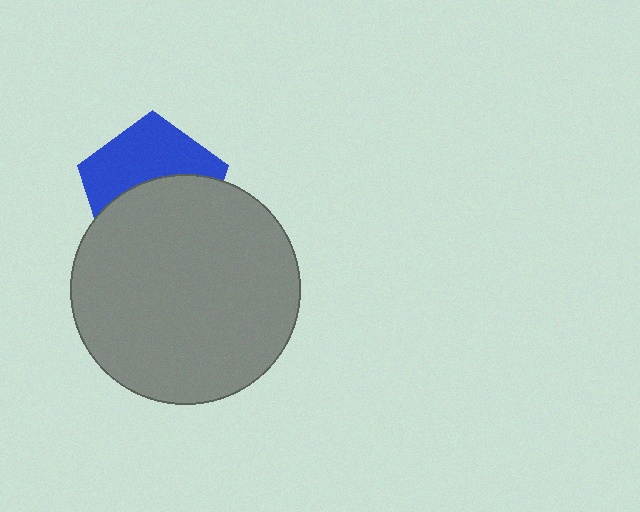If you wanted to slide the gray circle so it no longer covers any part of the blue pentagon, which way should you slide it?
Slide it down — that is the most direct way to separate the two shapes.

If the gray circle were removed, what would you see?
You would see the complete blue pentagon.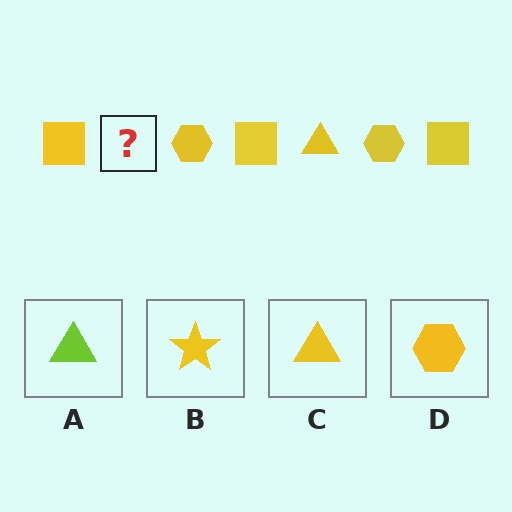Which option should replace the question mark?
Option C.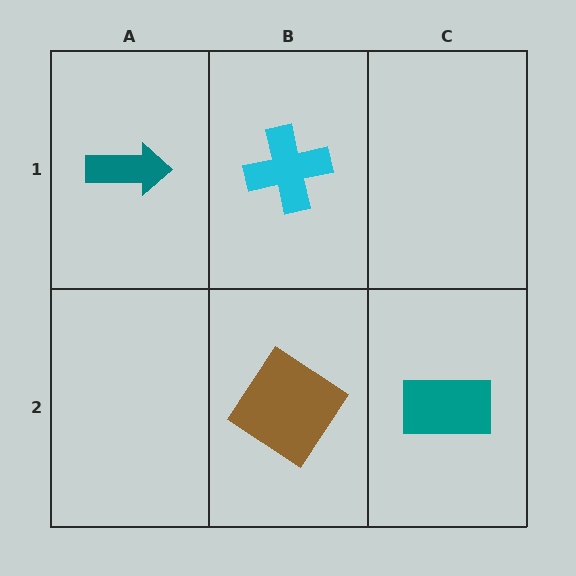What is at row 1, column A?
A teal arrow.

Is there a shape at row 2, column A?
No, that cell is empty.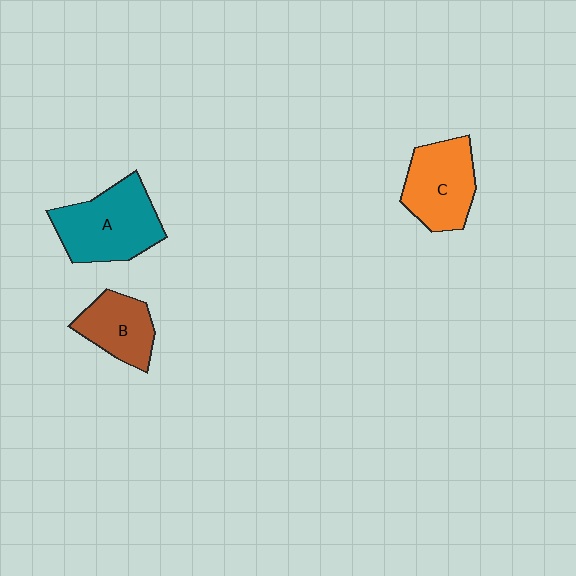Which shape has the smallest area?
Shape B (brown).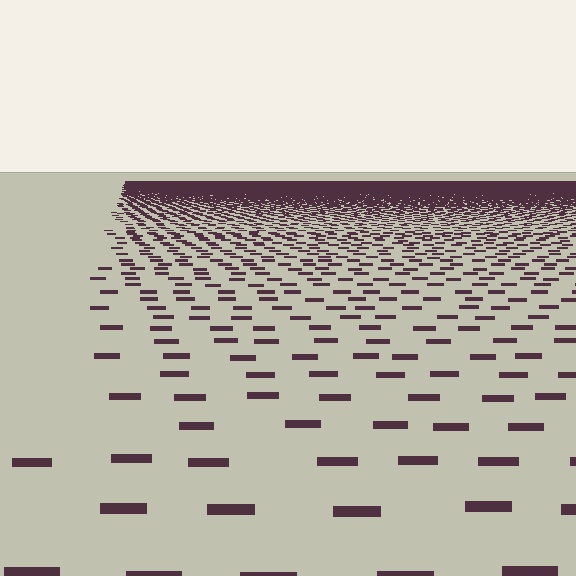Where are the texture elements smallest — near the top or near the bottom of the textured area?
Near the top.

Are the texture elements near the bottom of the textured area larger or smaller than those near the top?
Larger. Near the bottom, elements are closer to the viewer and appear at a bigger on-screen size.